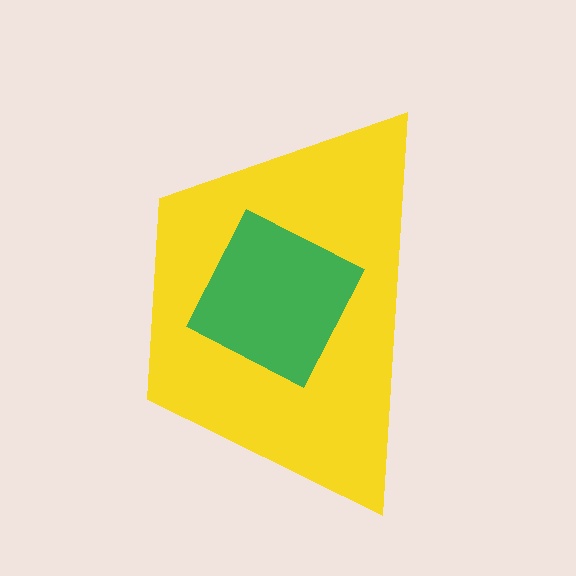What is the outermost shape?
The yellow trapezoid.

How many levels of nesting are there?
2.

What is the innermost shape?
The green square.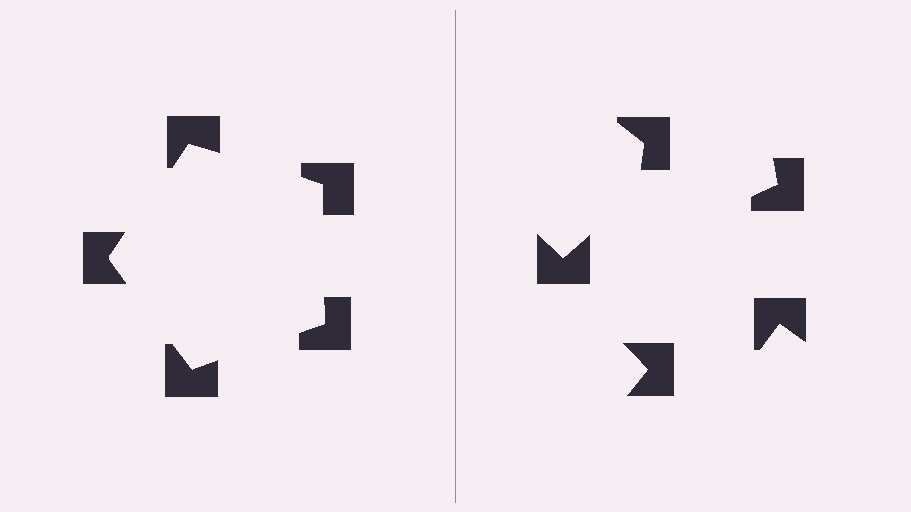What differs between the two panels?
The notched squares are positioned identically on both sides; only the wedge orientations differ. On the left they align to a pentagon; on the right they are misaligned.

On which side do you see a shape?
An illusory pentagon appears on the left side. On the right side the wedge cuts are rotated, so no coherent shape forms.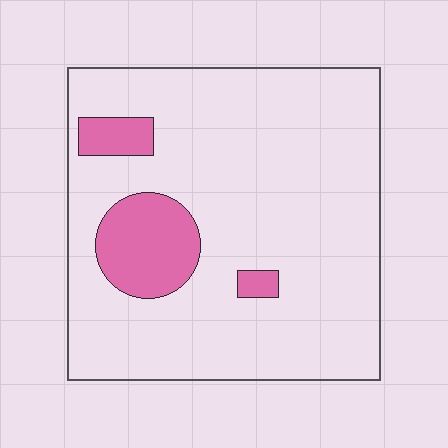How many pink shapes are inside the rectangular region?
3.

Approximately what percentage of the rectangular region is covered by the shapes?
Approximately 15%.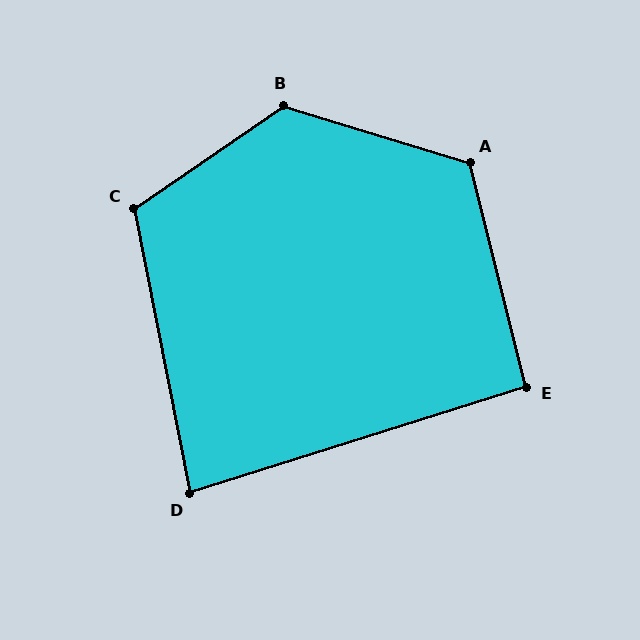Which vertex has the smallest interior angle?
D, at approximately 84 degrees.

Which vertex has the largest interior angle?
B, at approximately 129 degrees.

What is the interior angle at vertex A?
Approximately 121 degrees (obtuse).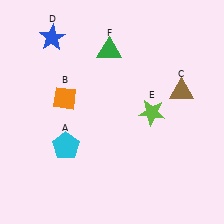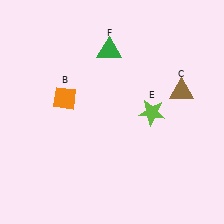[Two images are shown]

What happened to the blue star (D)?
The blue star (D) was removed in Image 2. It was in the top-left area of Image 1.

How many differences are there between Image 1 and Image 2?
There are 2 differences between the two images.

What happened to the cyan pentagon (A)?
The cyan pentagon (A) was removed in Image 2. It was in the bottom-left area of Image 1.